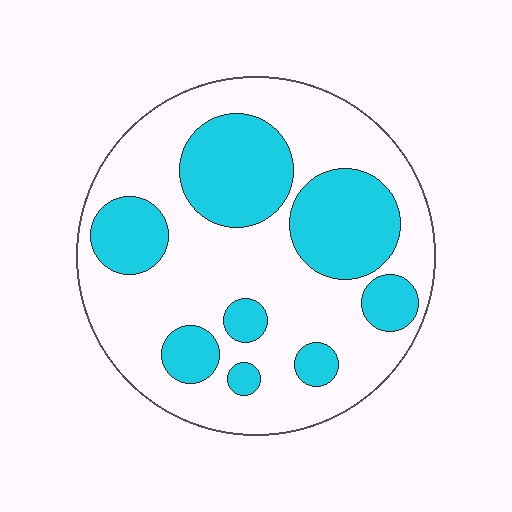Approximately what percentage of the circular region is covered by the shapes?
Approximately 35%.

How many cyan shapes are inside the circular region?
8.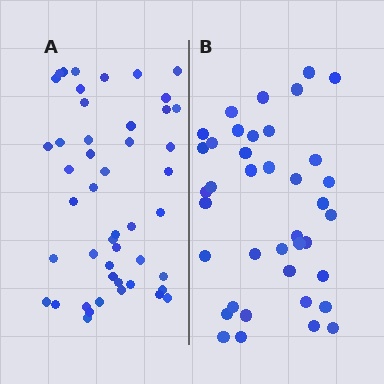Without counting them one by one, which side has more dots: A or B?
Region A (the left region) has more dots.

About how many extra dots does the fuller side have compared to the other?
Region A has roughly 8 or so more dots than region B.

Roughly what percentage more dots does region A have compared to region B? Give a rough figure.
About 20% more.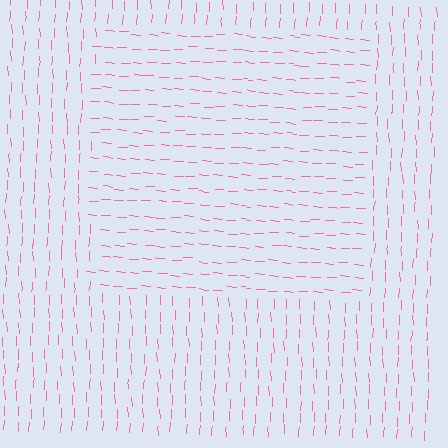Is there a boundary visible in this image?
Yes, there is a texture boundary formed by a change in line orientation.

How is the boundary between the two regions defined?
The boundary is defined purely by a change in line orientation (approximately 86 degrees difference). All lines are the same color and thickness.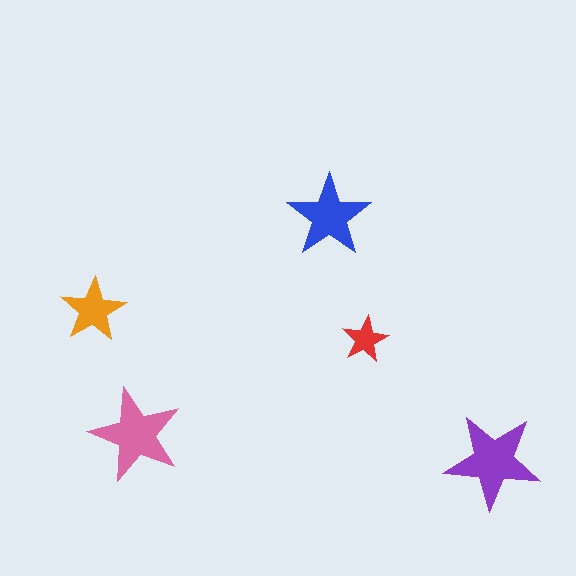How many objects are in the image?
There are 5 objects in the image.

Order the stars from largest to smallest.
the purple one, the pink one, the blue one, the orange one, the red one.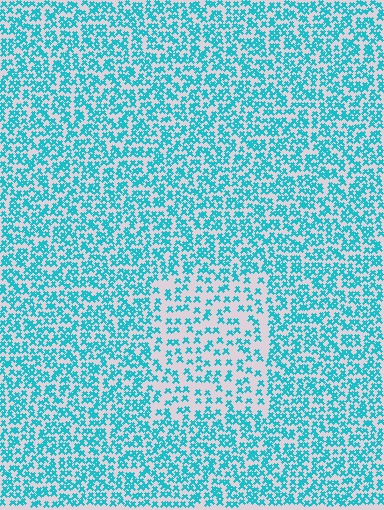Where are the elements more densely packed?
The elements are more densely packed outside the rectangle boundary.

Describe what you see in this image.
The image contains small cyan elements arranged at two different densities. A rectangle-shaped region is visible where the elements are less densely packed than the surrounding area.